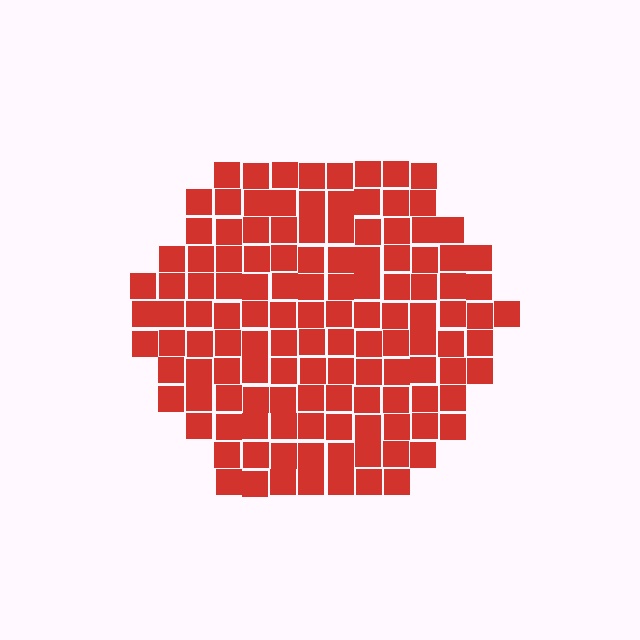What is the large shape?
The large shape is a hexagon.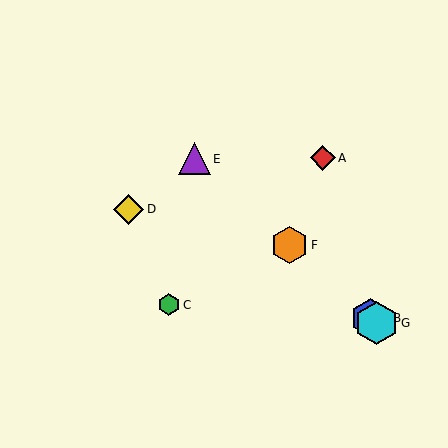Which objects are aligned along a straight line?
Objects B, E, F, G are aligned along a straight line.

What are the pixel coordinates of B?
Object B is at (370, 318).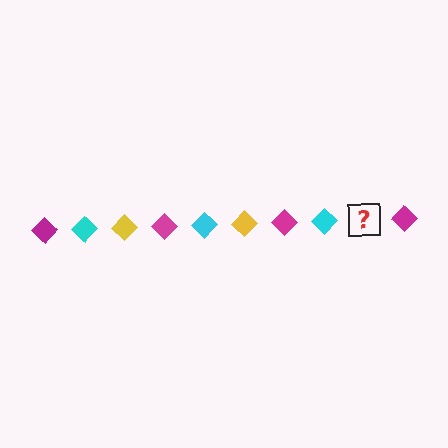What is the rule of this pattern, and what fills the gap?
The rule is that the pattern cycles through magenta, cyan, yellow diamonds. The gap should be filled with a yellow diamond.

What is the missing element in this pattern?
The missing element is a yellow diamond.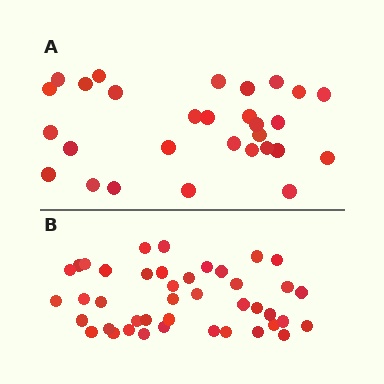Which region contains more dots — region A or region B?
Region B (the bottom region) has more dots.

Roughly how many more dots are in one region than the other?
Region B has approximately 15 more dots than region A.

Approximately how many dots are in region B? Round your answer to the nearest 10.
About 40 dots. (The exact count is 42, which rounds to 40.)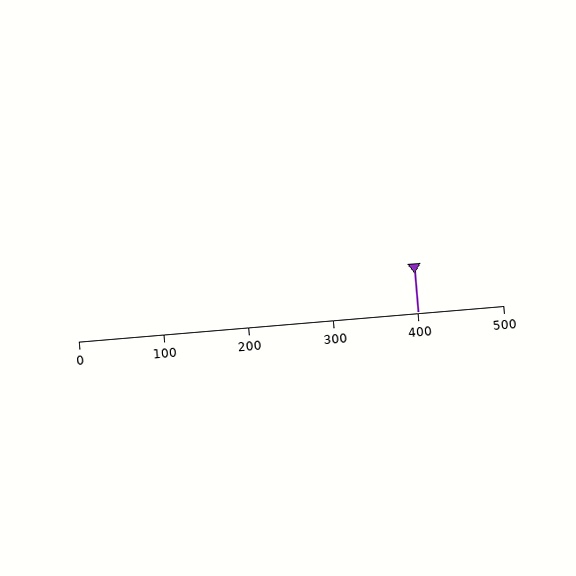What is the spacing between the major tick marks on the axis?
The major ticks are spaced 100 apart.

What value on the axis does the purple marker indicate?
The marker indicates approximately 400.